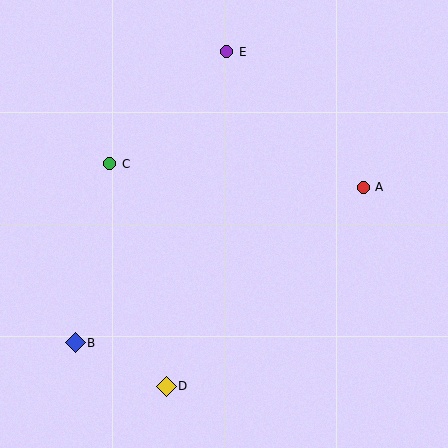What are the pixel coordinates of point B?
Point B is at (75, 343).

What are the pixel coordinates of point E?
Point E is at (227, 52).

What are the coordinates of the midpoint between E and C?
The midpoint between E and C is at (168, 108).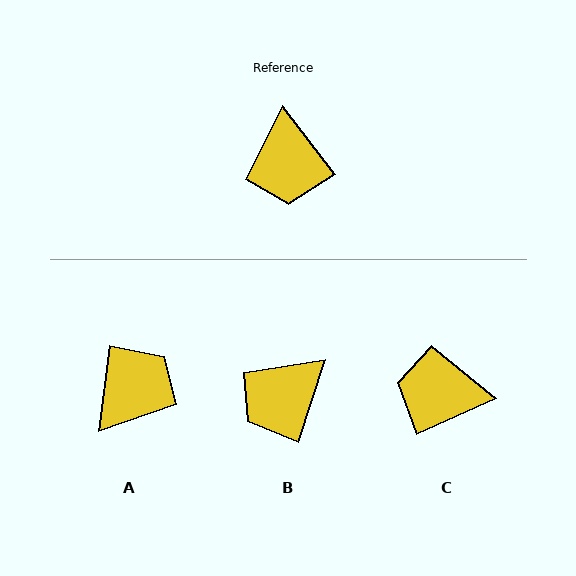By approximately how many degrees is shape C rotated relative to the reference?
Approximately 103 degrees clockwise.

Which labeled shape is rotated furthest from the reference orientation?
A, about 135 degrees away.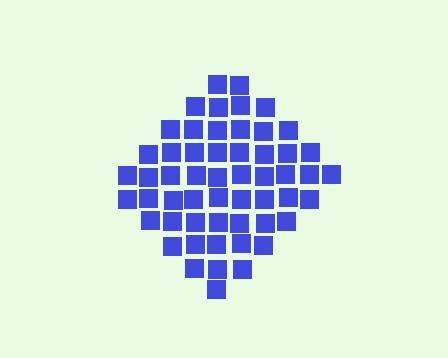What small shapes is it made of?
It is made of small squares.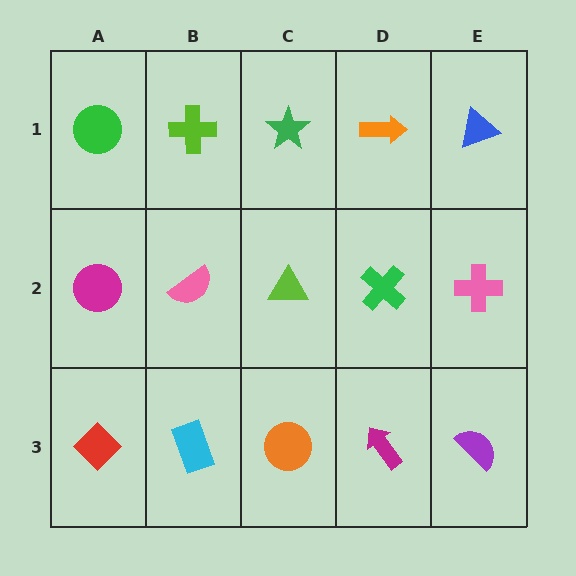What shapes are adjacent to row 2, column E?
A blue triangle (row 1, column E), a purple semicircle (row 3, column E), a green cross (row 2, column D).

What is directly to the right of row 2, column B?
A lime triangle.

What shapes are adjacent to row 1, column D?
A green cross (row 2, column D), a green star (row 1, column C), a blue triangle (row 1, column E).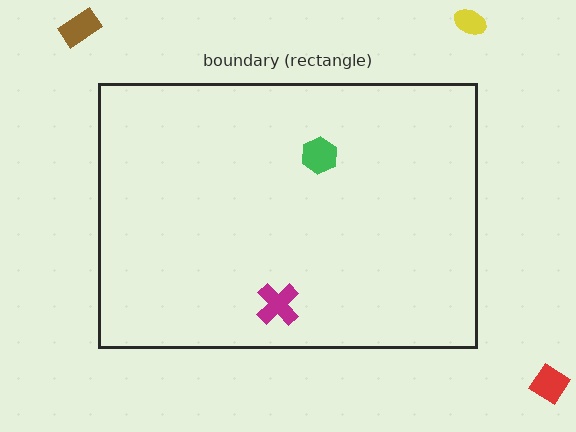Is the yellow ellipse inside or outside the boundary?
Outside.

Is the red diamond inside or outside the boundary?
Outside.